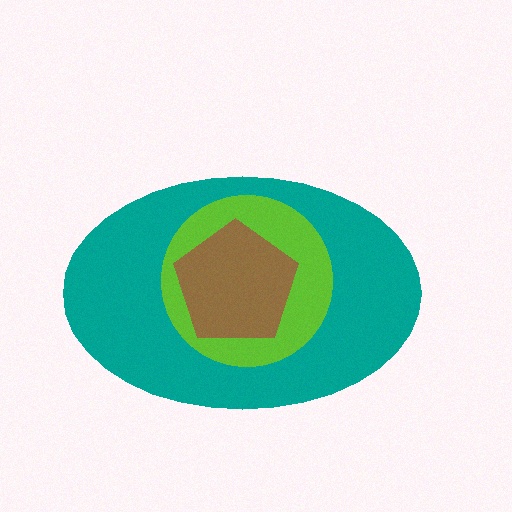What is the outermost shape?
The teal ellipse.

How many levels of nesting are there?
3.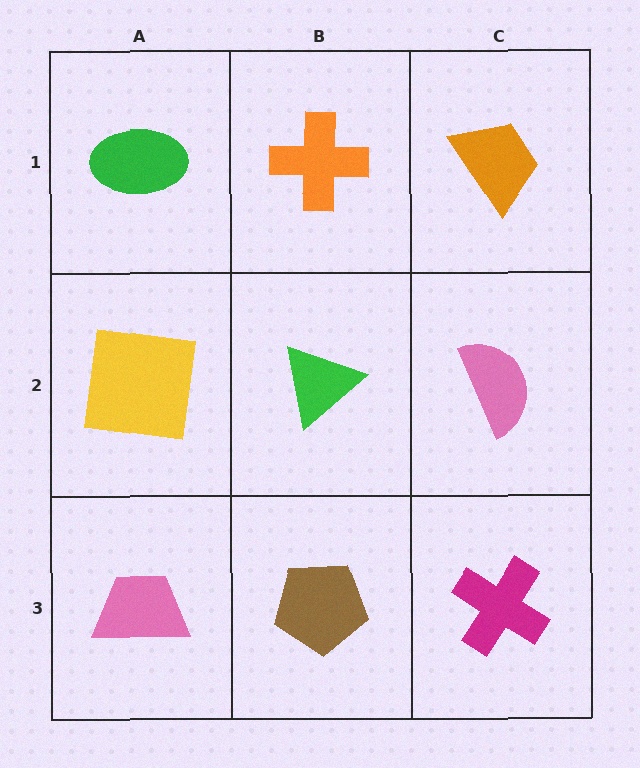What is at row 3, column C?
A magenta cross.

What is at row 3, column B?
A brown pentagon.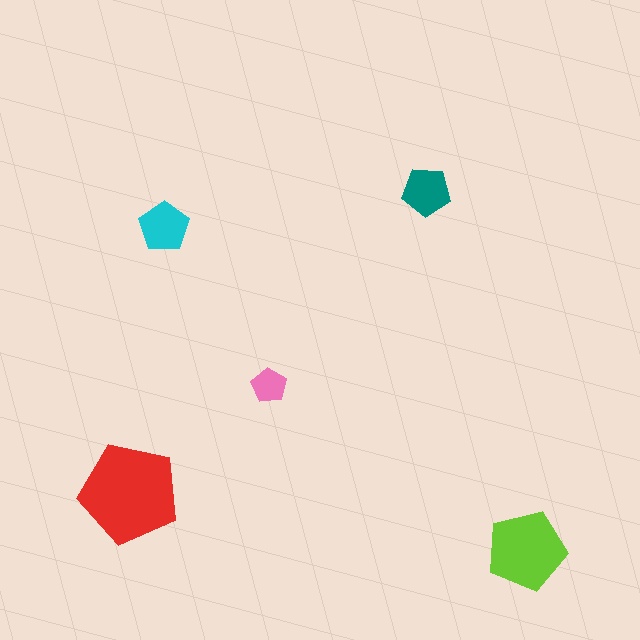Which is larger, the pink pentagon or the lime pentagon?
The lime one.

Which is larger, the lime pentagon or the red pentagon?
The red one.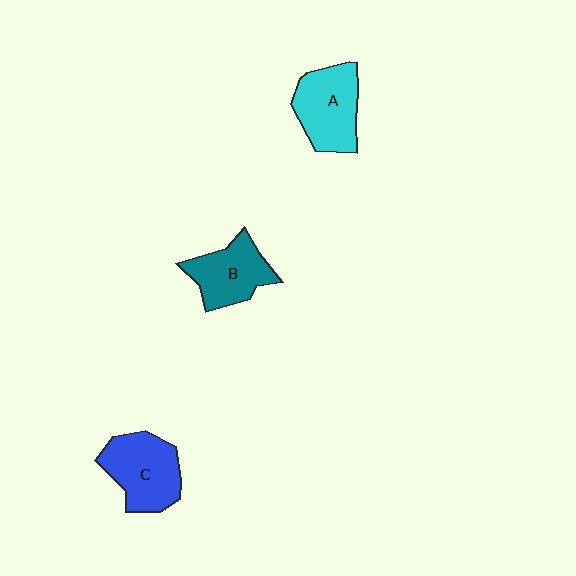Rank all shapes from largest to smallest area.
From largest to smallest: C (blue), A (cyan), B (teal).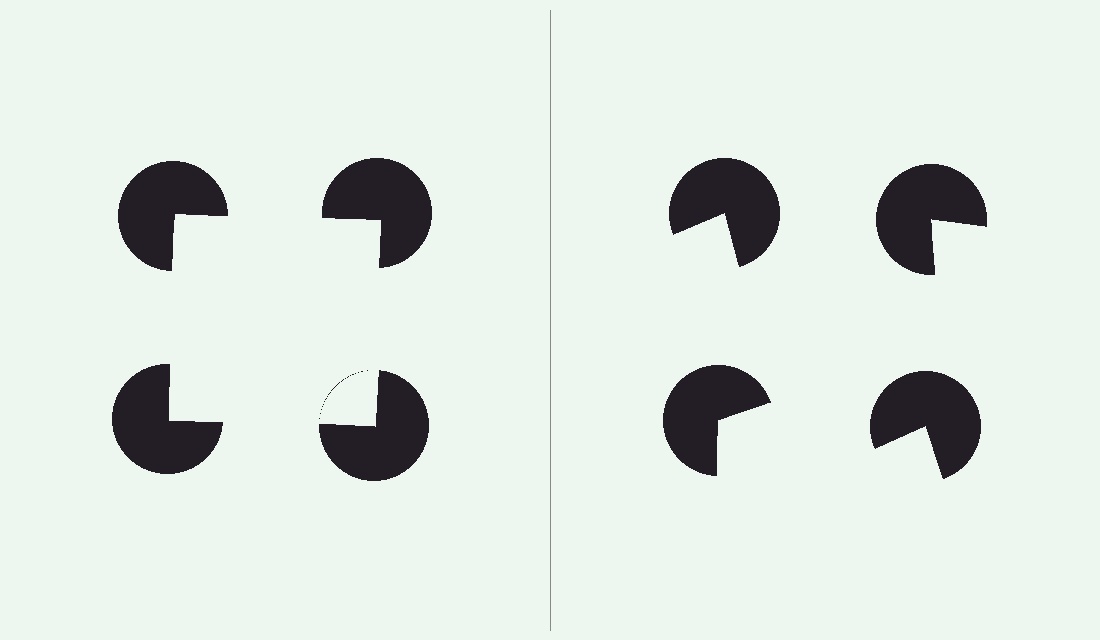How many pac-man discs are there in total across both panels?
8 — 4 on each side.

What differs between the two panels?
The pac-man discs are positioned identically on both sides; only the wedge orientations differ. On the left they align to a square; on the right they are misaligned.